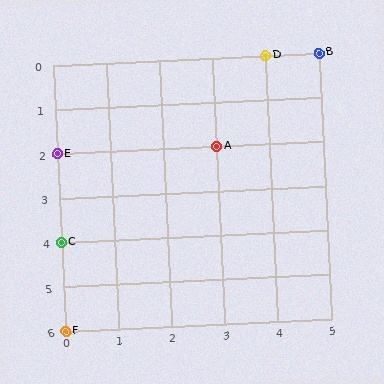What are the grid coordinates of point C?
Point C is at grid coordinates (0, 4).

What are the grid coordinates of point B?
Point B is at grid coordinates (5, 0).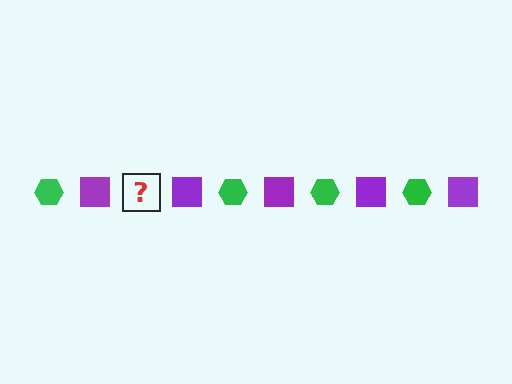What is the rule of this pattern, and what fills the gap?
The rule is that the pattern alternates between green hexagon and purple square. The gap should be filled with a green hexagon.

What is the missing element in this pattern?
The missing element is a green hexagon.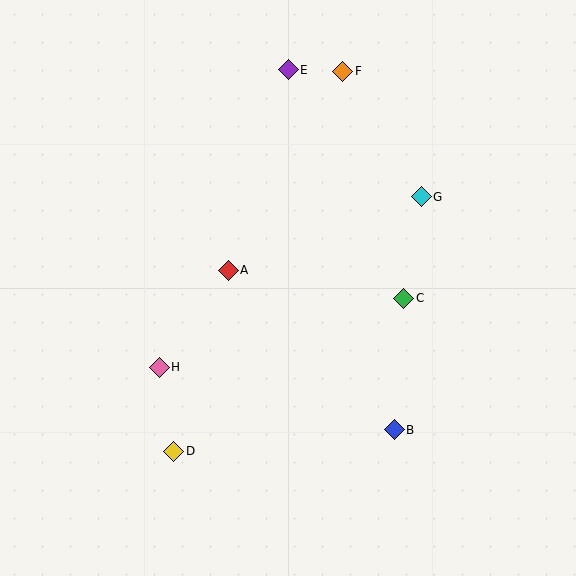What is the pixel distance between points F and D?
The distance between F and D is 416 pixels.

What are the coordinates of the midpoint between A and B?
The midpoint between A and B is at (311, 350).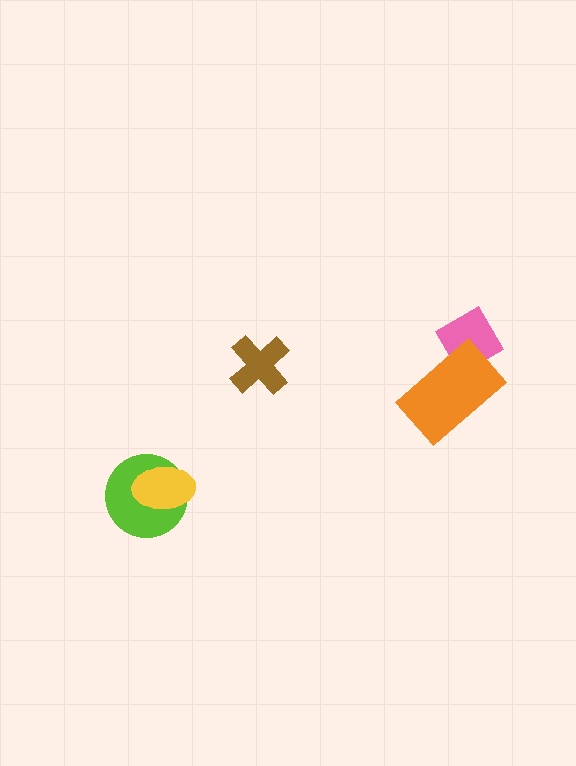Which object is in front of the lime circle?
The yellow ellipse is in front of the lime circle.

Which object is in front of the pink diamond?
The orange rectangle is in front of the pink diamond.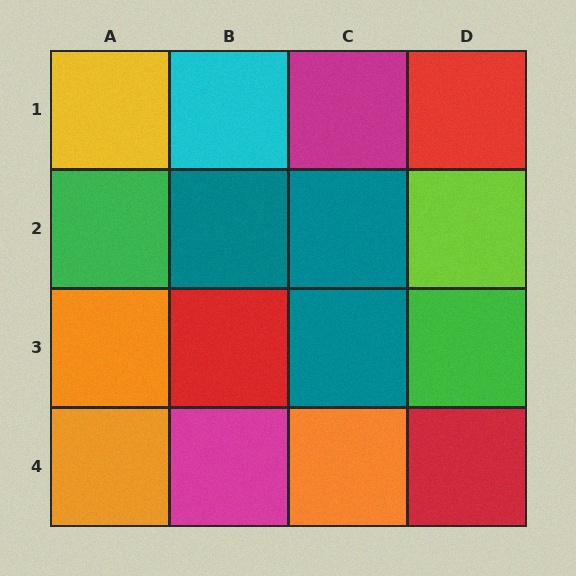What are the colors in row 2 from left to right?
Green, teal, teal, lime.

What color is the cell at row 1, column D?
Red.